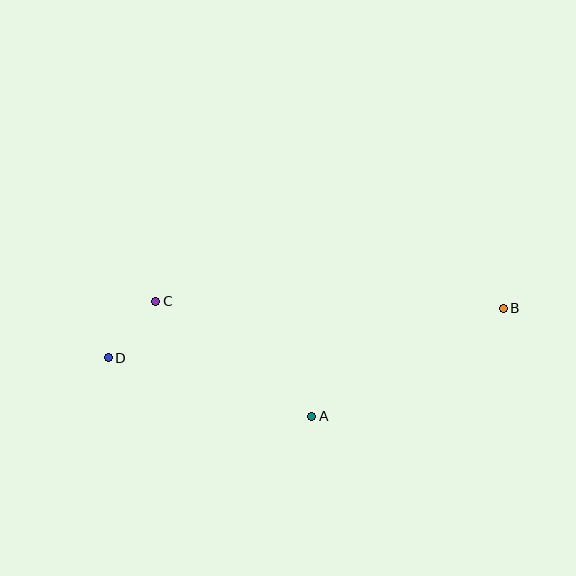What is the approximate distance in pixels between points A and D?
The distance between A and D is approximately 212 pixels.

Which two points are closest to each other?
Points C and D are closest to each other.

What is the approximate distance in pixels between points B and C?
The distance between B and C is approximately 347 pixels.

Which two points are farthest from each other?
Points B and D are farthest from each other.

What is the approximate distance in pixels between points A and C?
The distance between A and C is approximately 194 pixels.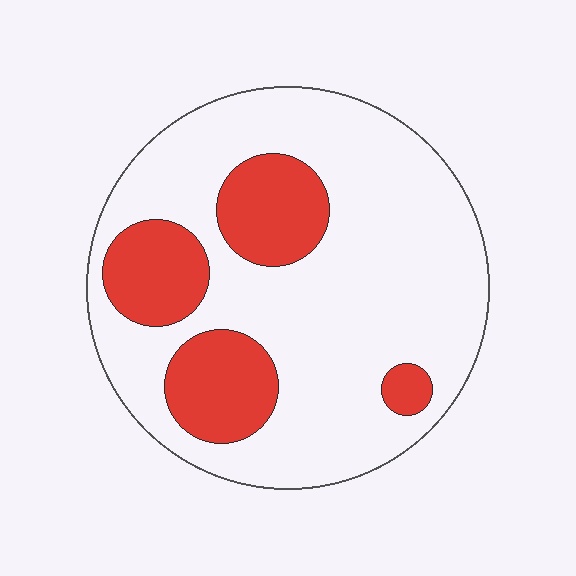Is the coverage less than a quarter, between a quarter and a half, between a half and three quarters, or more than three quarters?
Less than a quarter.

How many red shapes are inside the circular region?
4.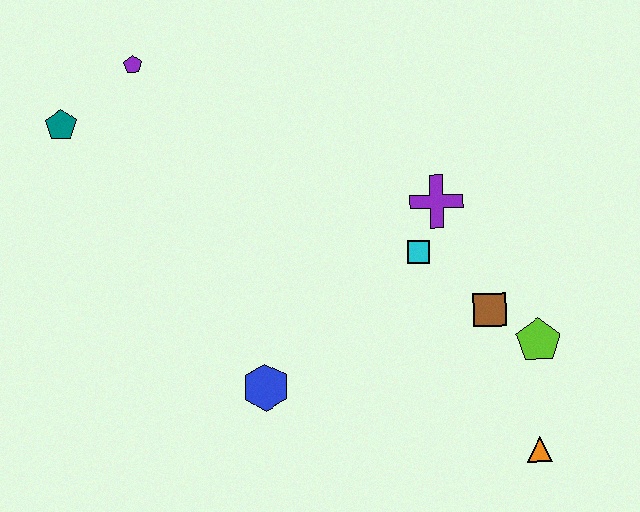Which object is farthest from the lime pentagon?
The teal pentagon is farthest from the lime pentagon.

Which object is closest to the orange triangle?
The lime pentagon is closest to the orange triangle.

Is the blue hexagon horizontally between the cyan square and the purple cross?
No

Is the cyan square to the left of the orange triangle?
Yes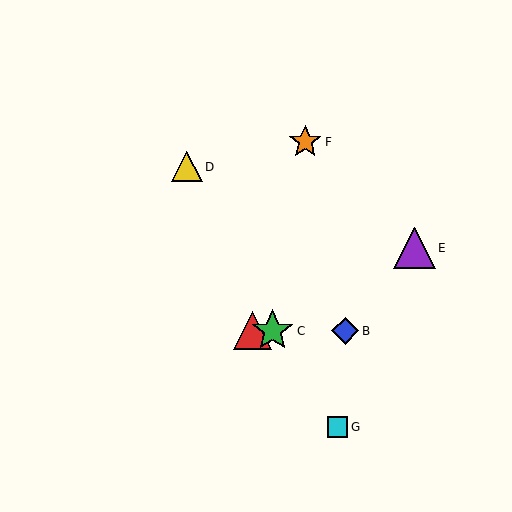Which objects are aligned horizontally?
Objects A, B, C are aligned horizontally.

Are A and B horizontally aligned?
Yes, both are at y≈331.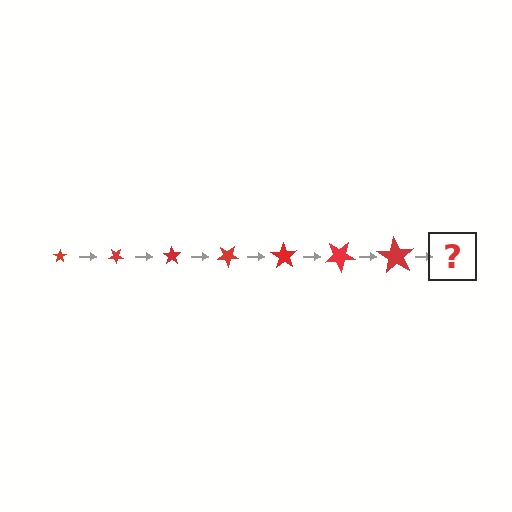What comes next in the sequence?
The next element should be a star, larger than the previous one and rotated 245 degrees from the start.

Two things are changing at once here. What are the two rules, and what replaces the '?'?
The two rules are that the star grows larger each step and it rotates 35 degrees each step. The '?' should be a star, larger than the previous one and rotated 245 degrees from the start.